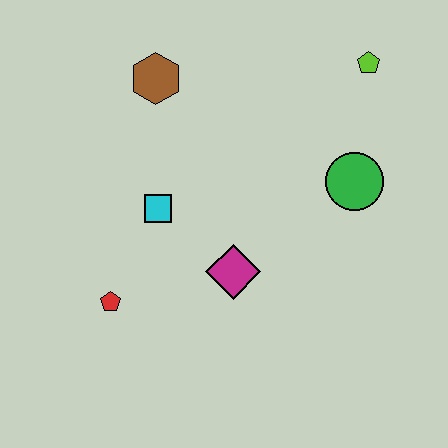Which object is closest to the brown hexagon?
The cyan square is closest to the brown hexagon.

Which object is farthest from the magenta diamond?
The lime pentagon is farthest from the magenta diamond.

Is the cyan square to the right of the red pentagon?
Yes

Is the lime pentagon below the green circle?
No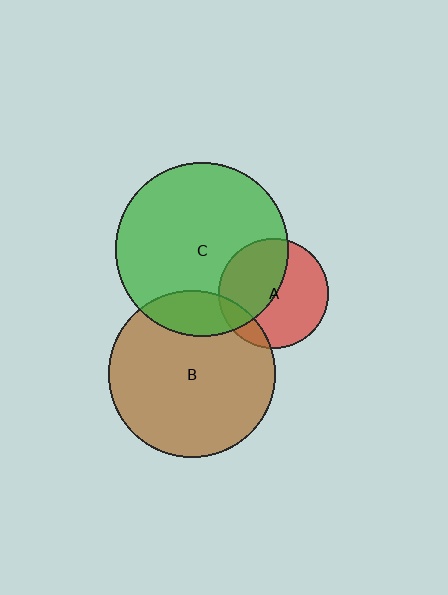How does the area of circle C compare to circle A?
Approximately 2.5 times.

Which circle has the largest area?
Circle C (green).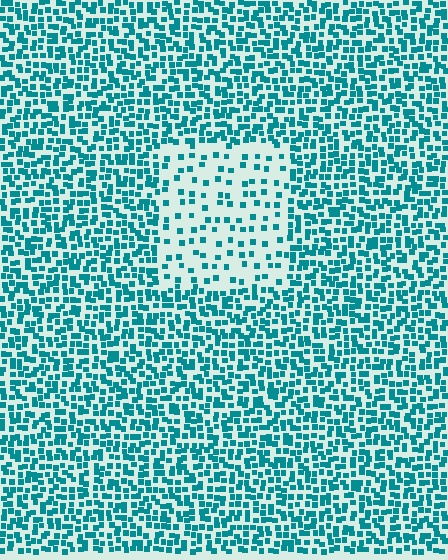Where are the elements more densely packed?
The elements are more densely packed outside the rectangle boundary.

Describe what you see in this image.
The image contains small teal elements arranged at two different densities. A rectangle-shaped region is visible where the elements are less densely packed than the surrounding area.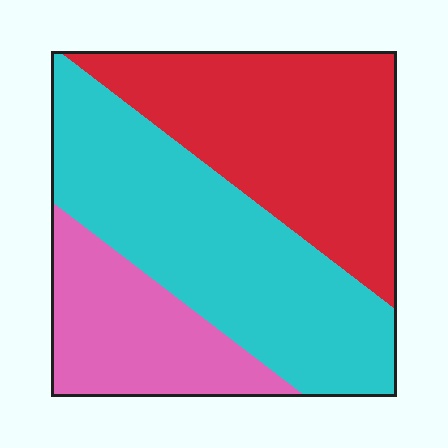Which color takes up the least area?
Pink, at roughly 20%.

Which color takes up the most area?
Cyan, at roughly 40%.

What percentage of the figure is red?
Red covers around 35% of the figure.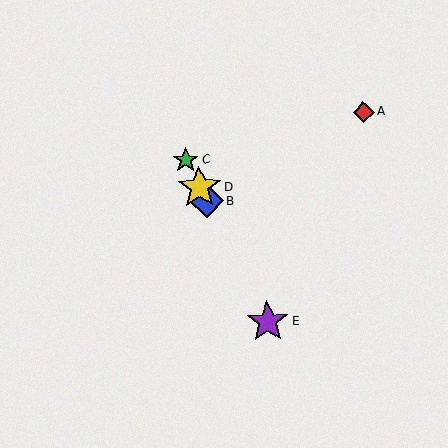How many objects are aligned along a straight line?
4 objects (B, C, D, E) are aligned along a straight line.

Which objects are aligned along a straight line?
Objects B, C, D, E are aligned along a straight line.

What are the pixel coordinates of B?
Object B is at (207, 201).